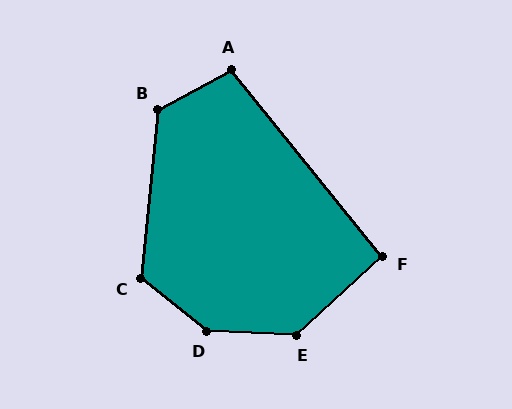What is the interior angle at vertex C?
Approximately 124 degrees (obtuse).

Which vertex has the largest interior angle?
D, at approximately 143 degrees.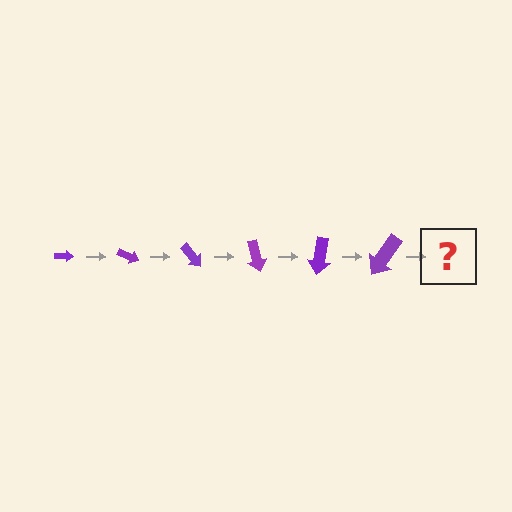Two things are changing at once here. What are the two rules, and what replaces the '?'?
The two rules are that the arrow grows larger each step and it rotates 25 degrees each step. The '?' should be an arrow, larger than the previous one and rotated 150 degrees from the start.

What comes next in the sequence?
The next element should be an arrow, larger than the previous one and rotated 150 degrees from the start.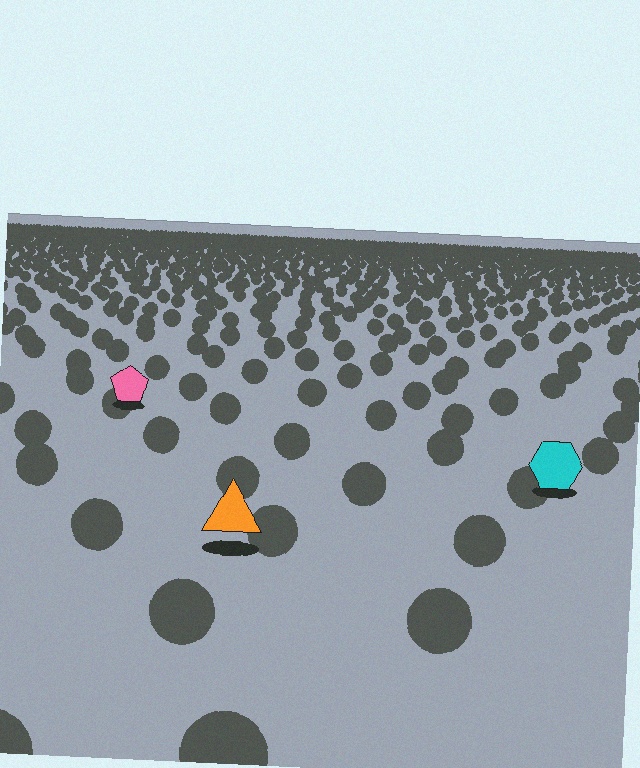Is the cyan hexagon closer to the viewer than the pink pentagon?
Yes. The cyan hexagon is closer — you can tell from the texture gradient: the ground texture is coarser near it.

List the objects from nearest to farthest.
From nearest to farthest: the orange triangle, the cyan hexagon, the pink pentagon.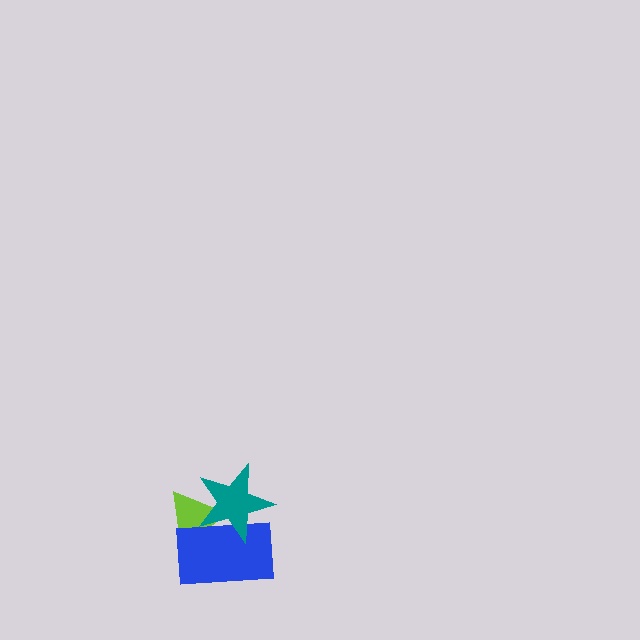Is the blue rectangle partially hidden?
Yes, it is partially covered by another shape.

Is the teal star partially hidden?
No, no other shape covers it.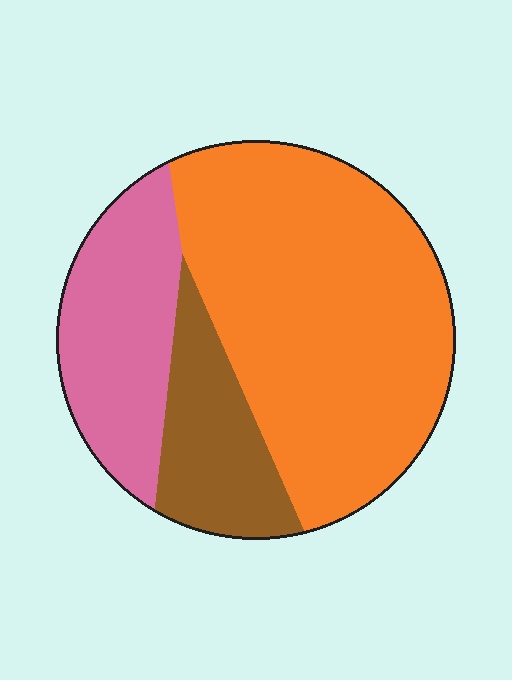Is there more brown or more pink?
Pink.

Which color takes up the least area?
Brown, at roughly 15%.